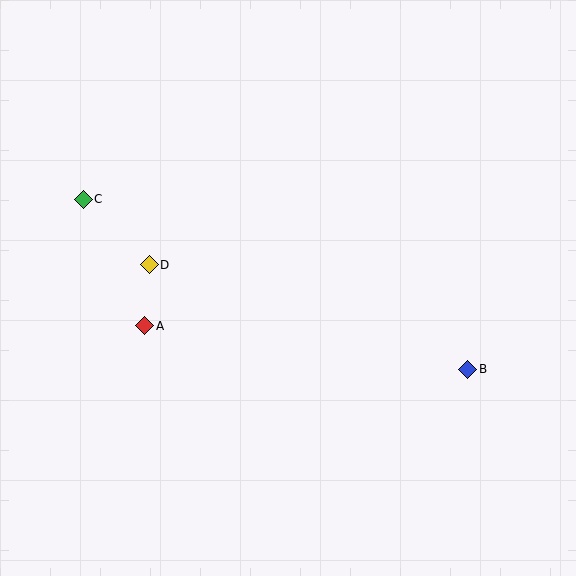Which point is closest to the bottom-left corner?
Point A is closest to the bottom-left corner.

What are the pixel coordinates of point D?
Point D is at (149, 265).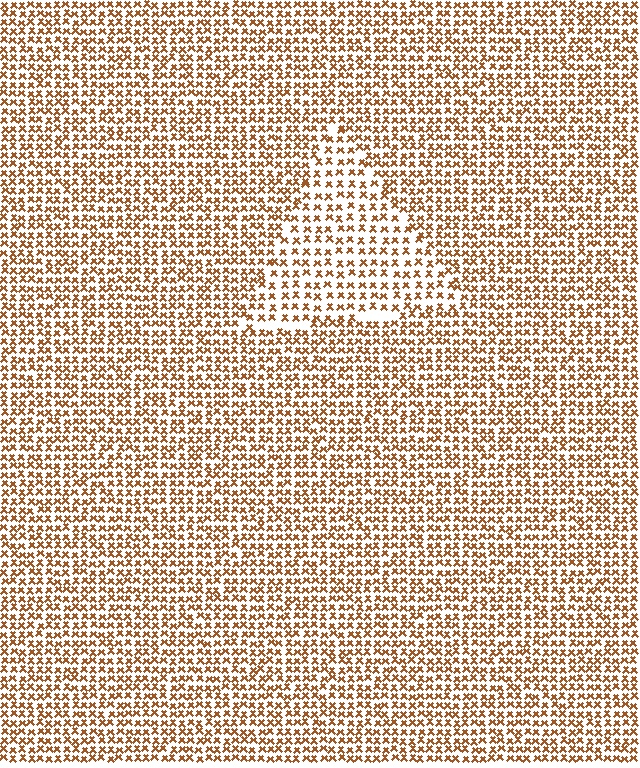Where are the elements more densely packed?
The elements are more densely packed outside the triangle boundary.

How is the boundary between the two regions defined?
The boundary is defined by a change in element density (approximately 1.6x ratio). All elements are the same color, size, and shape.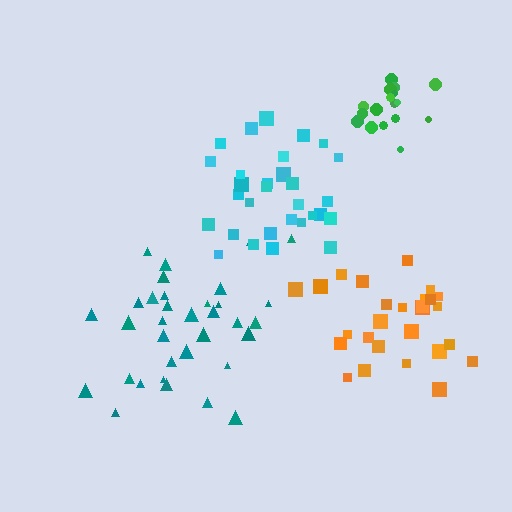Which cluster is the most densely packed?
Green.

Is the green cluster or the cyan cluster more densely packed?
Green.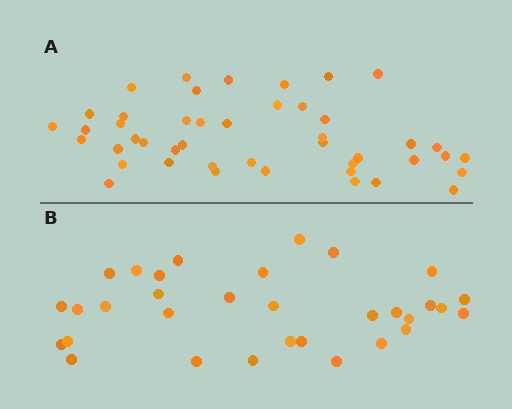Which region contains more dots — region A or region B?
Region A (the top region) has more dots.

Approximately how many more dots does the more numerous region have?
Region A has approximately 15 more dots than region B.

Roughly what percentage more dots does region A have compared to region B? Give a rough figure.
About 40% more.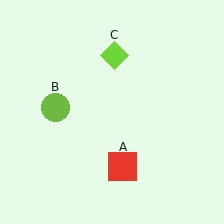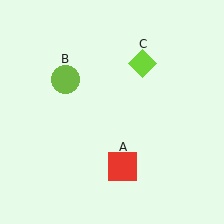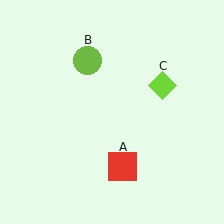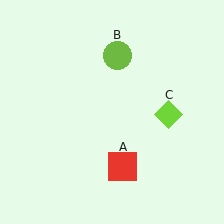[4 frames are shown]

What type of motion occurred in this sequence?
The lime circle (object B), lime diamond (object C) rotated clockwise around the center of the scene.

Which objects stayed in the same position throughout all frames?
Red square (object A) remained stationary.